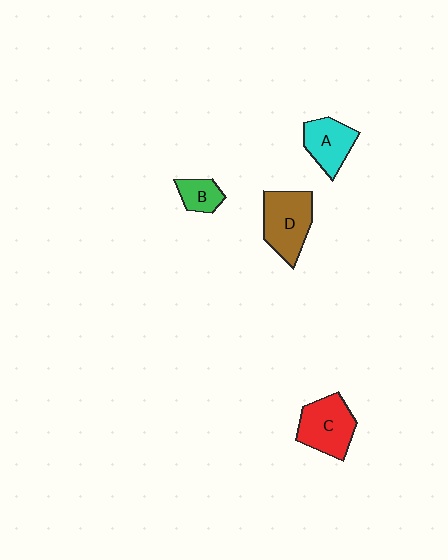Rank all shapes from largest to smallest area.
From largest to smallest: D (brown), C (red), A (cyan), B (green).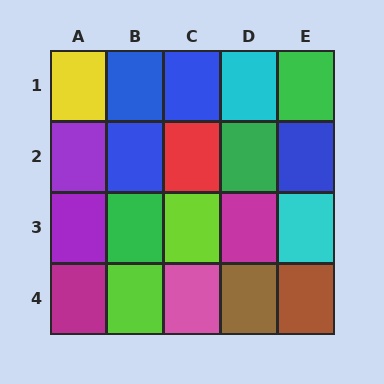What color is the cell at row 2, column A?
Purple.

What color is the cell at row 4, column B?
Lime.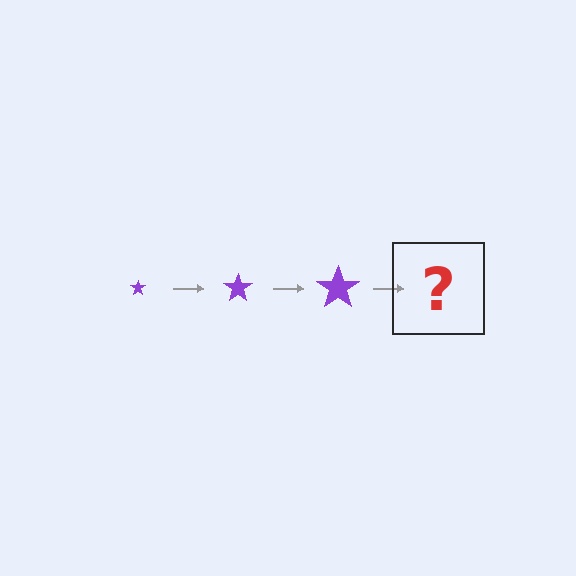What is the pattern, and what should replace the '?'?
The pattern is that the star gets progressively larger each step. The '?' should be a purple star, larger than the previous one.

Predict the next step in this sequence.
The next step is a purple star, larger than the previous one.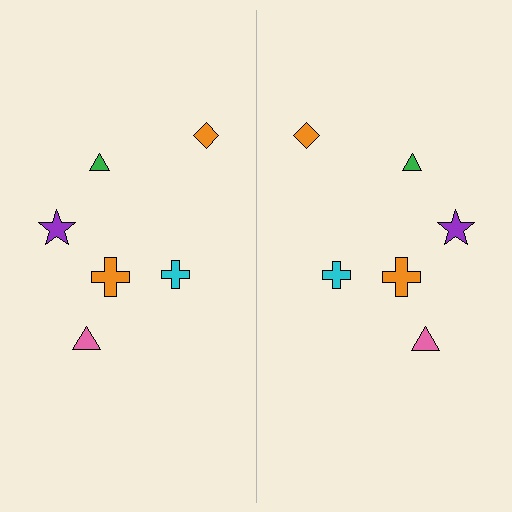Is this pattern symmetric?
Yes, this pattern has bilateral (reflection) symmetry.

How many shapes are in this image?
There are 12 shapes in this image.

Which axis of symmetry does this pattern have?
The pattern has a vertical axis of symmetry running through the center of the image.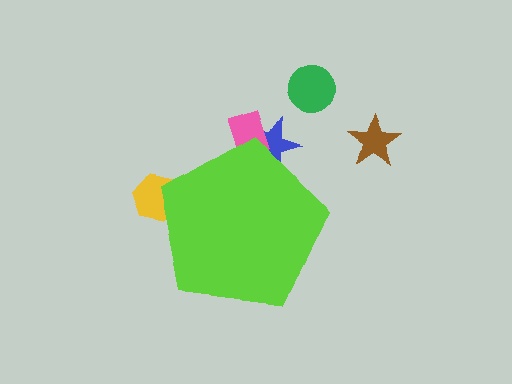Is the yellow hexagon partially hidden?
Yes, the yellow hexagon is partially hidden behind the lime pentagon.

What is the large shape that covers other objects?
A lime pentagon.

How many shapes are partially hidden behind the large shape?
3 shapes are partially hidden.